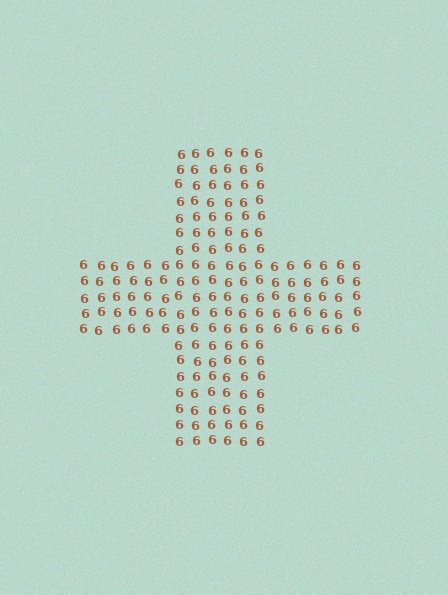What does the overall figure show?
The overall figure shows a cross.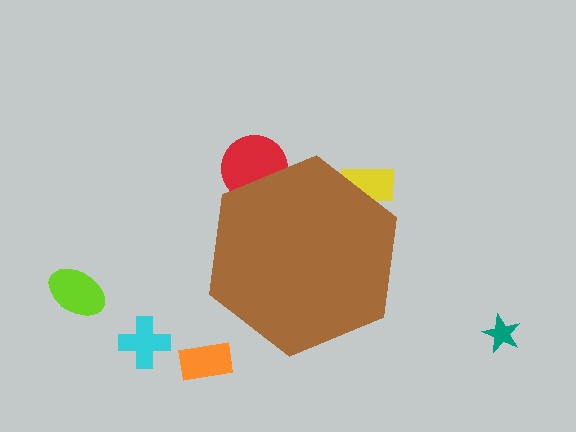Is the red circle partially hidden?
Yes, the red circle is partially hidden behind the brown hexagon.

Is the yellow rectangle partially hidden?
Yes, the yellow rectangle is partially hidden behind the brown hexagon.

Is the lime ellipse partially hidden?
No, the lime ellipse is fully visible.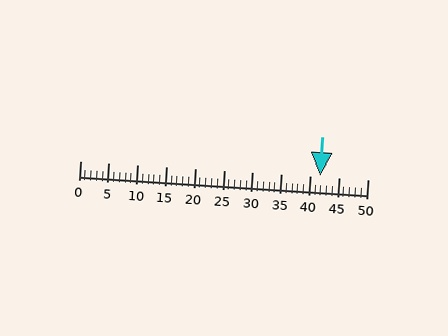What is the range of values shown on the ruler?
The ruler shows values from 0 to 50.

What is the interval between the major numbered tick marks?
The major tick marks are spaced 5 units apart.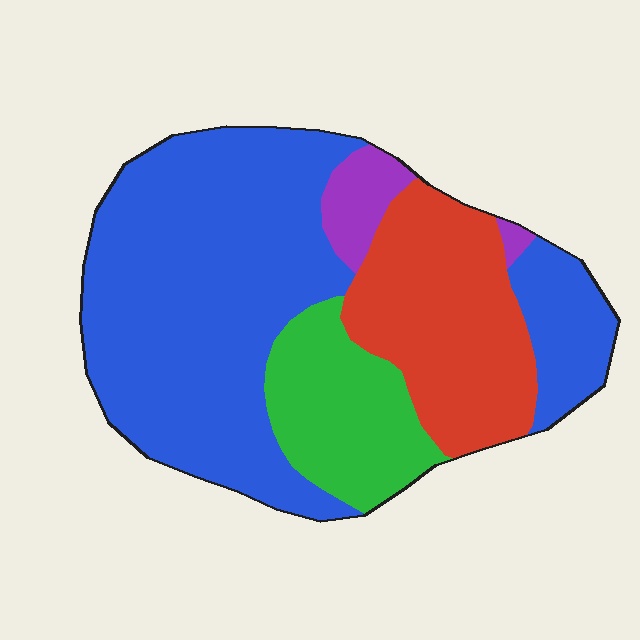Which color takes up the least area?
Purple, at roughly 5%.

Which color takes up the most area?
Blue, at roughly 55%.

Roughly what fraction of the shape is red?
Red covers 23% of the shape.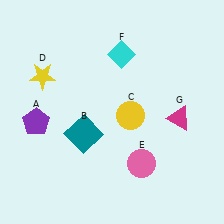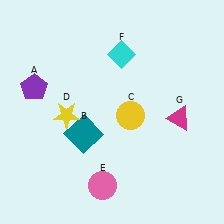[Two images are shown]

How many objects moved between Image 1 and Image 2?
3 objects moved between the two images.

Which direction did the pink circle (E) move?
The pink circle (E) moved left.